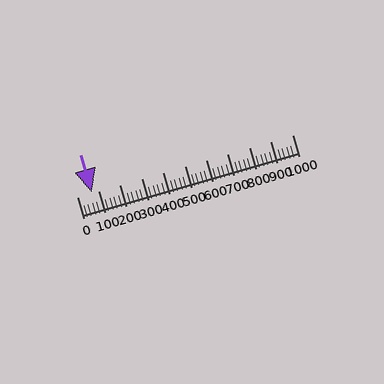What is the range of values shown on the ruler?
The ruler shows values from 0 to 1000.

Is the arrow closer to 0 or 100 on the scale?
The arrow is closer to 100.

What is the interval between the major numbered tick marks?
The major tick marks are spaced 100 units apart.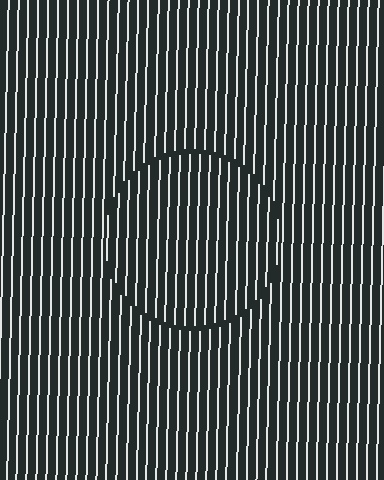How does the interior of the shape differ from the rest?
The interior of the shape contains the same grating, shifted by half a period — the contour is defined by the phase discontinuity where line-ends from the inner and outer gratings abut.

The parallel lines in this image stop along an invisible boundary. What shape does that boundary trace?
An illusory circle. The interior of the shape contains the same grating, shifted by half a period — the contour is defined by the phase discontinuity where line-ends from the inner and outer gratings abut.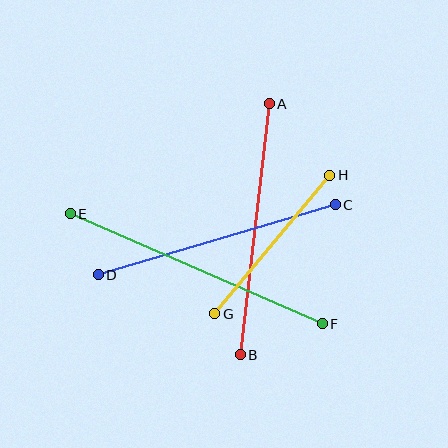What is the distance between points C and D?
The distance is approximately 247 pixels.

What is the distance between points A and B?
The distance is approximately 253 pixels.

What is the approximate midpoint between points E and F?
The midpoint is at approximately (196, 269) pixels.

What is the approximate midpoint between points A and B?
The midpoint is at approximately (255, 229) pixels.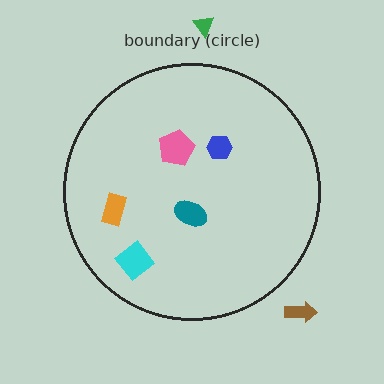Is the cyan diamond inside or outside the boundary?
Inside.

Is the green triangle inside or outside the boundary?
Outside.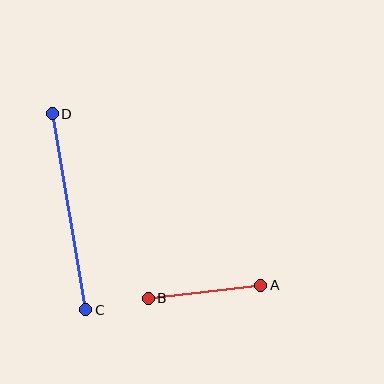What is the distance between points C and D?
The distance is approximately 199 pixels.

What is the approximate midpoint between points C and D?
The midpoint is at approximately (69, 212) pixels.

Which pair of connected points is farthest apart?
Points C and D are farthest apart.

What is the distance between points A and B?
The distance is approximately 113 pixels.